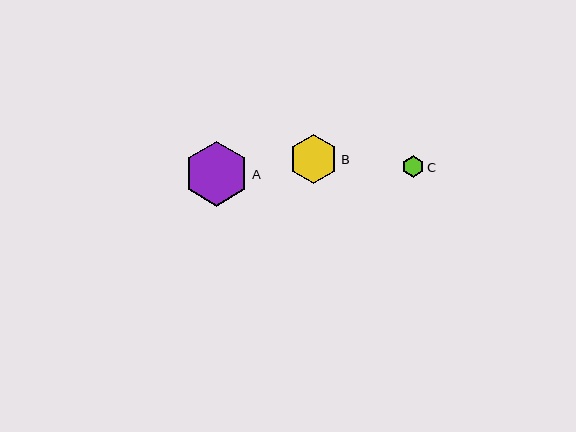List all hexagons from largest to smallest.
From largest to smallest: A, B, C.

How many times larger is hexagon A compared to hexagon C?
Hexagon A is approximately 3.0 times the size of hexagon C.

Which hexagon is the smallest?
Hexagon C is the smallest with a size of approximately 21 pixels.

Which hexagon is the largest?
Hexagon A is the largest with a size of approximately 65 pixels.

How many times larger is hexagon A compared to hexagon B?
Hexagon A is approximately 1.3 times the size of hexagon B.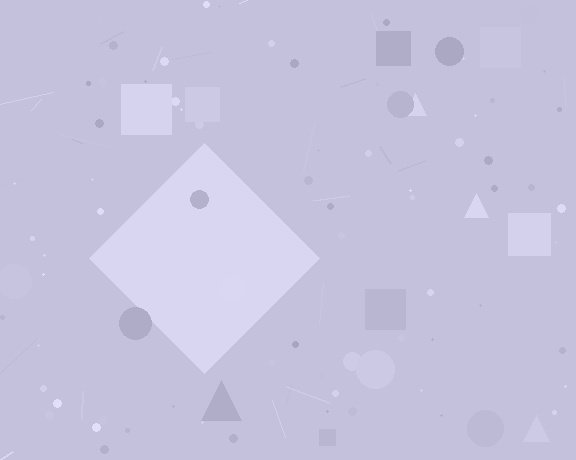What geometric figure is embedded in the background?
A diamond is embedded in the background.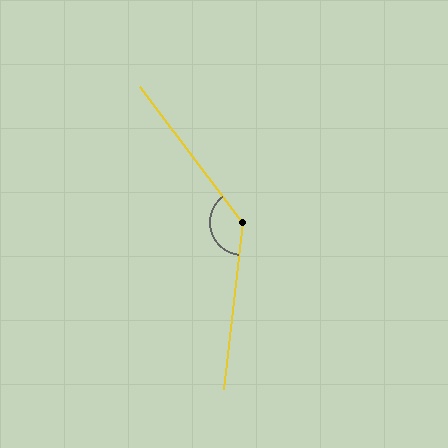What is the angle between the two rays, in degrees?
Approximately 136 degrees.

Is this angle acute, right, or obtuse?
It is obtuse.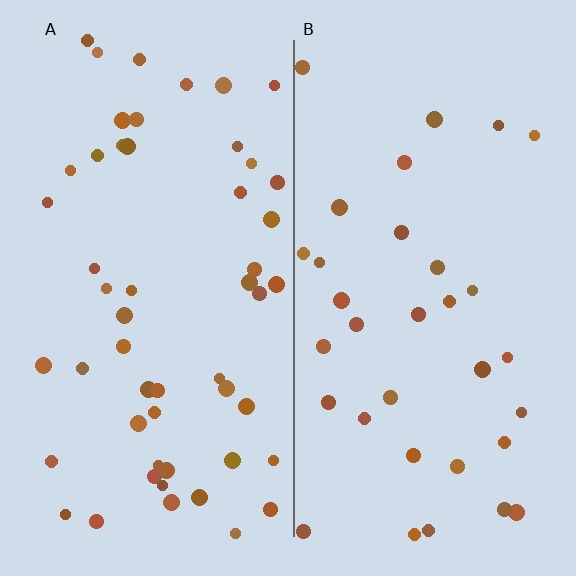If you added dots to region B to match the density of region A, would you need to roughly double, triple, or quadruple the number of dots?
Approximately double.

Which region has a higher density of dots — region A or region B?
A (the left).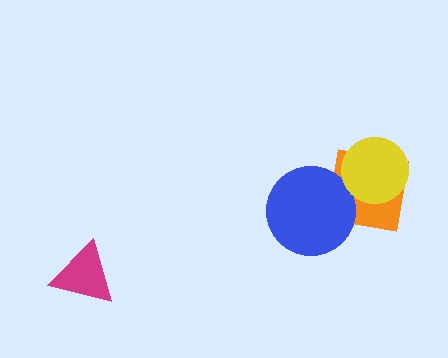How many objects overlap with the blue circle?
1 object overlaps with the blue circle.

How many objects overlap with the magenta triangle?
0 objects overlap with the magenta triangle.